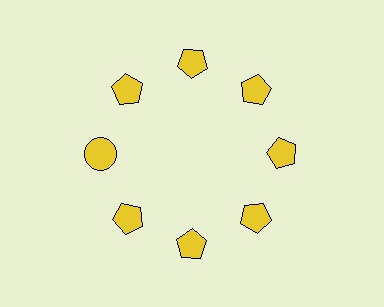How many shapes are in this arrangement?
There are 8 shapes arranged in a ring pattern.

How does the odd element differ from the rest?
It has a different shape: circle instead of pentagon.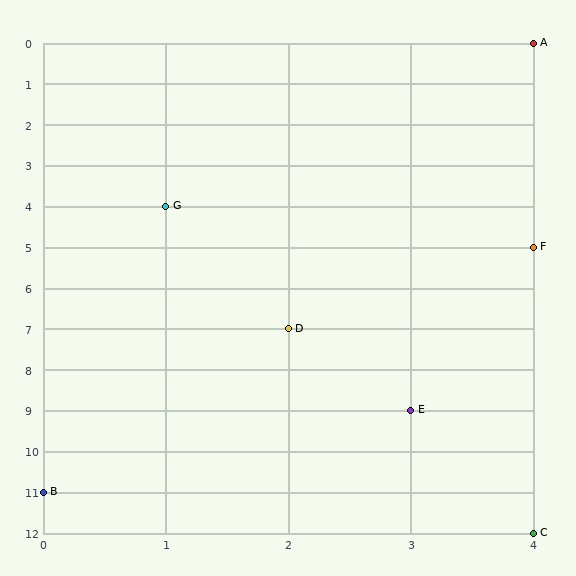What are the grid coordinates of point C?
Point C is at grid coordinates (4, 12).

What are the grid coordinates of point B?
Point B is at grid coordinates (0, 11).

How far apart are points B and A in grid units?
Points B and A are 4 columns and 11 rows apart (about 11.7 grid units diagonally).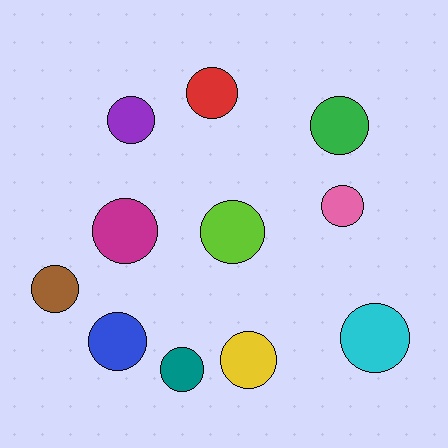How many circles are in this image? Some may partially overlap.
There are 11 circles.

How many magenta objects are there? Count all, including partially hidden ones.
There is 1 magenta object.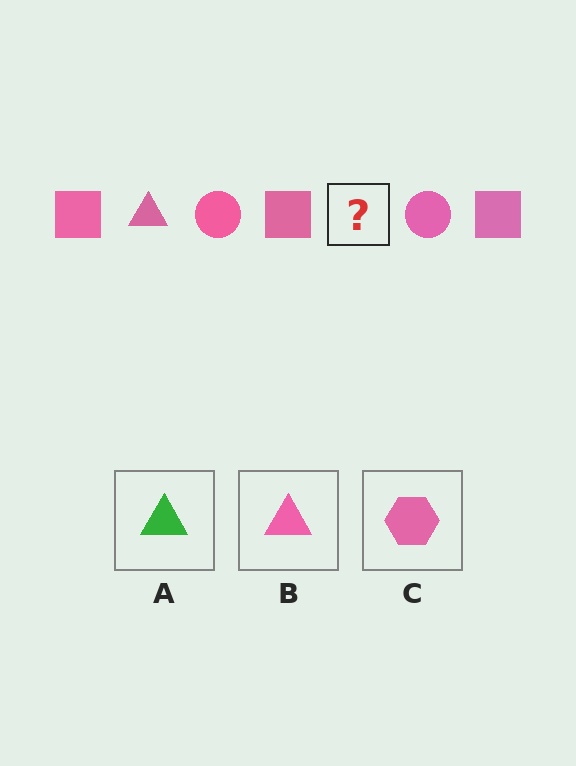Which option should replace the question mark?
Option B.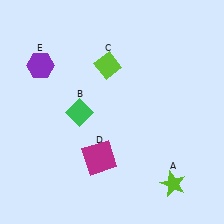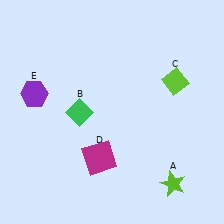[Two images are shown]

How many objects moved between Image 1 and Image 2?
2 objects moved between the two images.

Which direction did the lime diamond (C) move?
The lime diamond (C) moved right.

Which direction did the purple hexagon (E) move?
The purple hexagon (E) moved down.